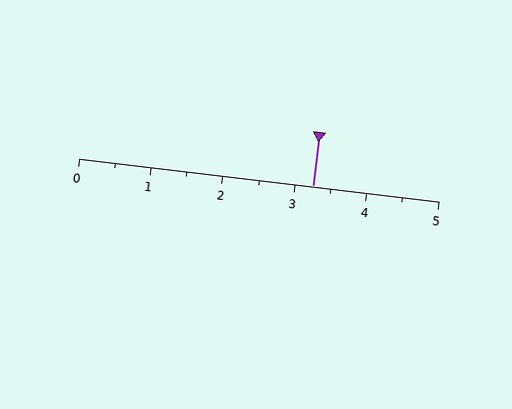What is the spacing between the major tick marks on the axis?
The major ticks are spaced 1 apart.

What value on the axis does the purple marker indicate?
The marker indicates approximately 3.2.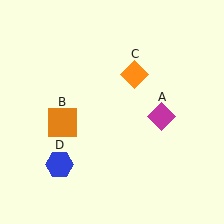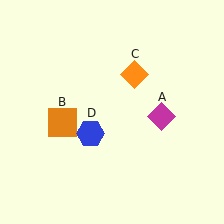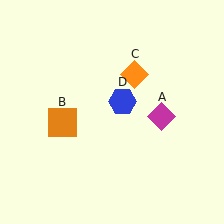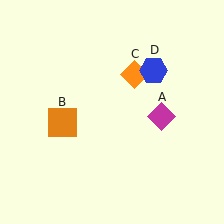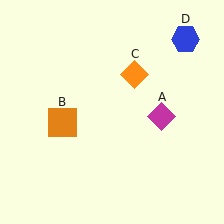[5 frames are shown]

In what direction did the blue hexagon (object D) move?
The blue hexagon (object D) moved up and to the right.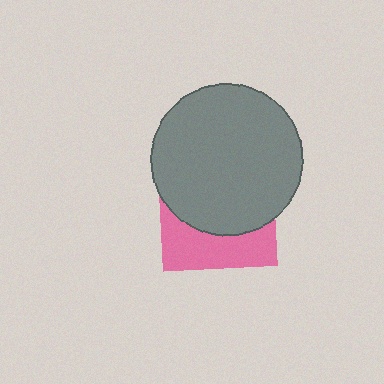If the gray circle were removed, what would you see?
You would see the complete pink square.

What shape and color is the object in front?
The object in front is a gray circle.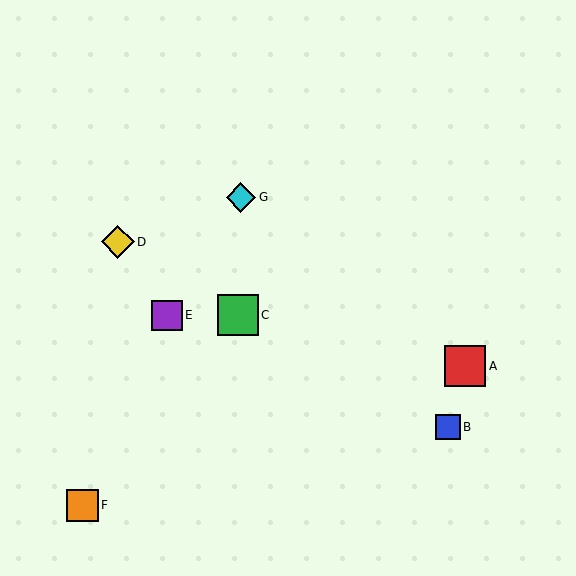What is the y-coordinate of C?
Object C is at y≈315.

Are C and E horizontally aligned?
Yes, both are at y≈315.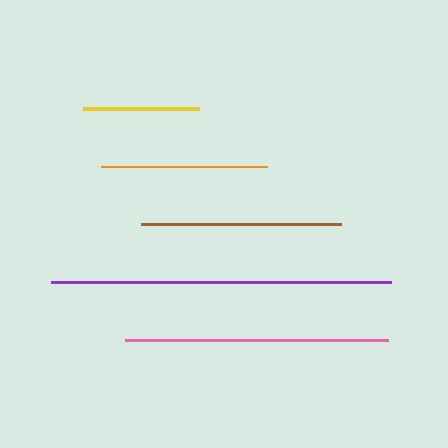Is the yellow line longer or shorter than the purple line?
The purple line is longer than the yellow line.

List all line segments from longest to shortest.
From longest to shortest: purple, pink, brown, orange, yellow.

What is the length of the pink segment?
The pink segment is approximately 263 pixels long.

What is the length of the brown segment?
The brown segment is approximately 200 pixels long.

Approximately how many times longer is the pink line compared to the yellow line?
The pink line is approximately 2.3 times the length of the yellow line.